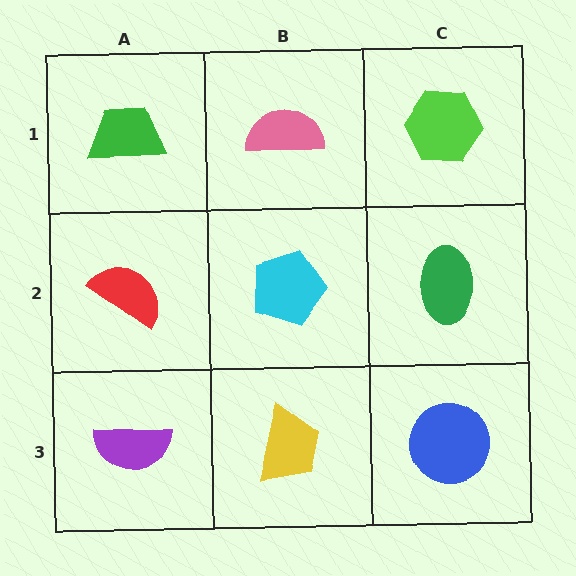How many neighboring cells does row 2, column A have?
3.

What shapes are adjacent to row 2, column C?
A lime hexagon (row 1, column C), a blue circle (row 3, column C), a cyan pentagon (row 2, column B).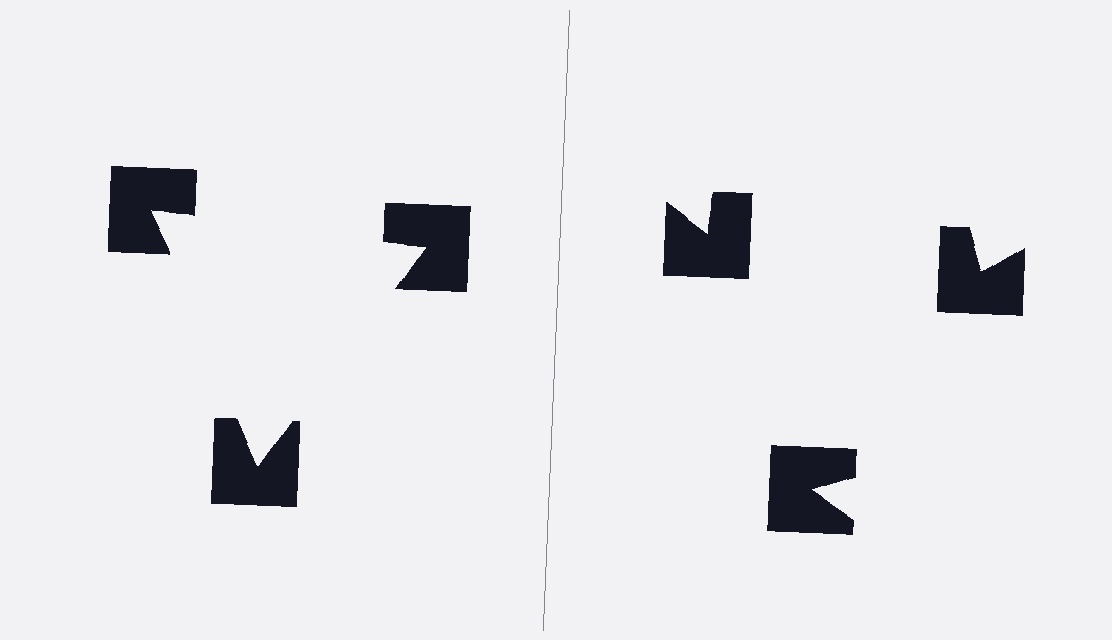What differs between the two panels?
The notched squares are positioned identically on both sides; only the wedge orientations differ. On the left they align to a triangle; on the right they are misaligned.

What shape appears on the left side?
An illusory triangle.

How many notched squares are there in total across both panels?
6 — 3 on each side.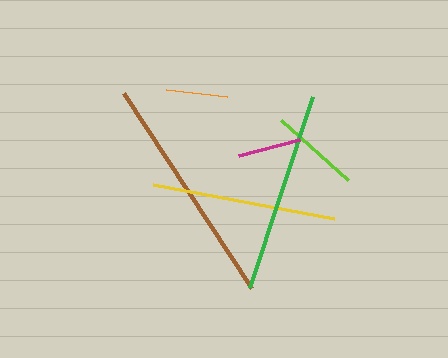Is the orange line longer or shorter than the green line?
The green line is longer than the orange line.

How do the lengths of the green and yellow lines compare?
The green and yellow lines are approximately the same length.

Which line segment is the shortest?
The orange line is the shortest at approximately 62 pixels.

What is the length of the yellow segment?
The yellow segment is approximately 184 pixels long.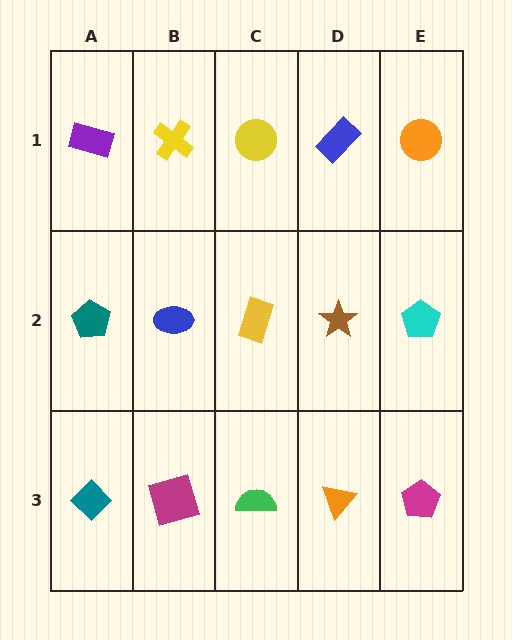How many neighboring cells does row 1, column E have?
2.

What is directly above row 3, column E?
A cyan pentagon.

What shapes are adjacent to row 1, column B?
A blue ellipse (row 2, column B), a purple rectangle (row 1, column A), a yellow circle (row 1, column C).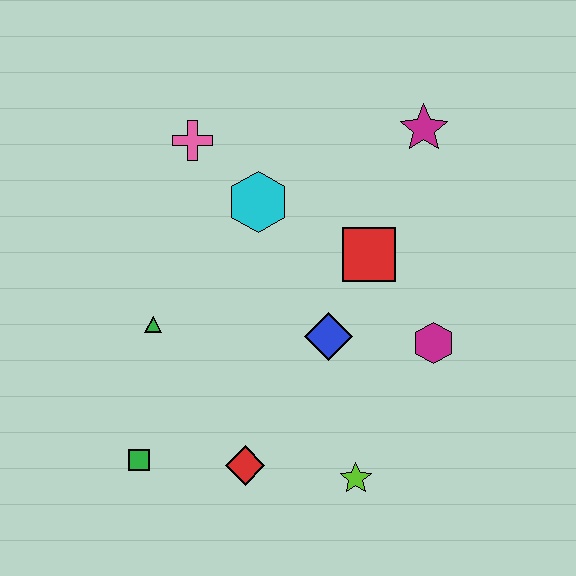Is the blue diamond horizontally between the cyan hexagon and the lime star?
Yes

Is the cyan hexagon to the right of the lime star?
No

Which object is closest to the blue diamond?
The red square is closest to the blue diamond.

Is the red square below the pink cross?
Yes